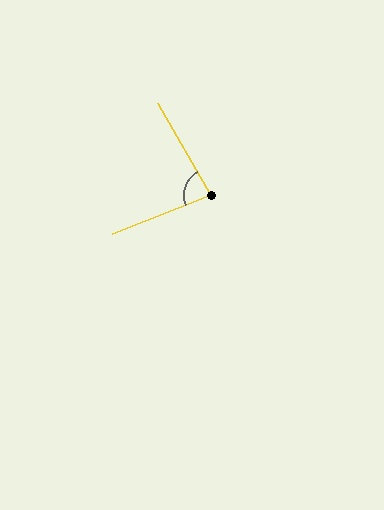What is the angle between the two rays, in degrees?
Approximately 81 degrees.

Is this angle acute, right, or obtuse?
It is acute.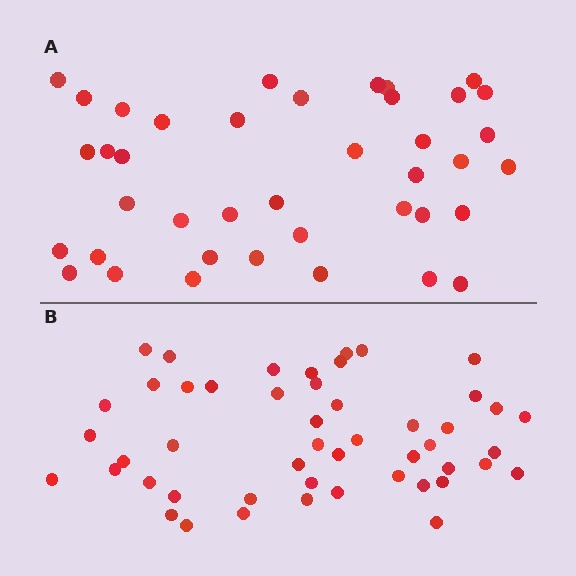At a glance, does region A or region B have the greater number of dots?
Region B (the bottom region) has more dots.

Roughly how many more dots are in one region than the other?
Region B has roughly 8 or so more dots than region A.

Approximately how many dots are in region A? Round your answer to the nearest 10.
About 40 dots.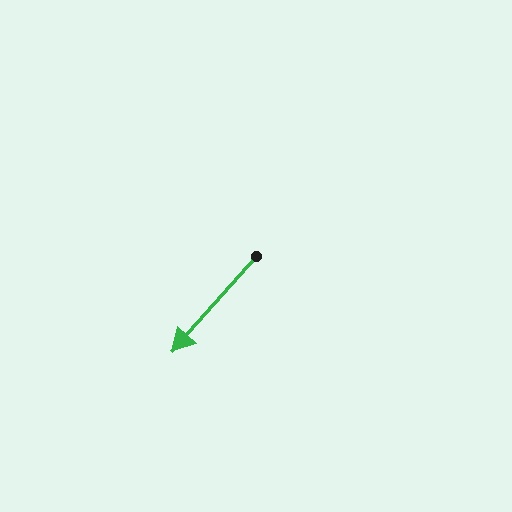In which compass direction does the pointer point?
Southwest.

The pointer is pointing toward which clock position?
Roughly 7 o'clock.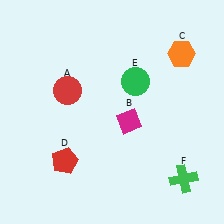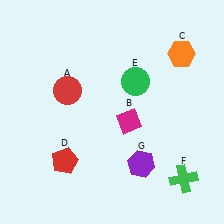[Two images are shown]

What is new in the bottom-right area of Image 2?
A purple hexagon (G) was added in the bottom-right area of Image 2.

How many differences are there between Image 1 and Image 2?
There is 1 difference between the two images.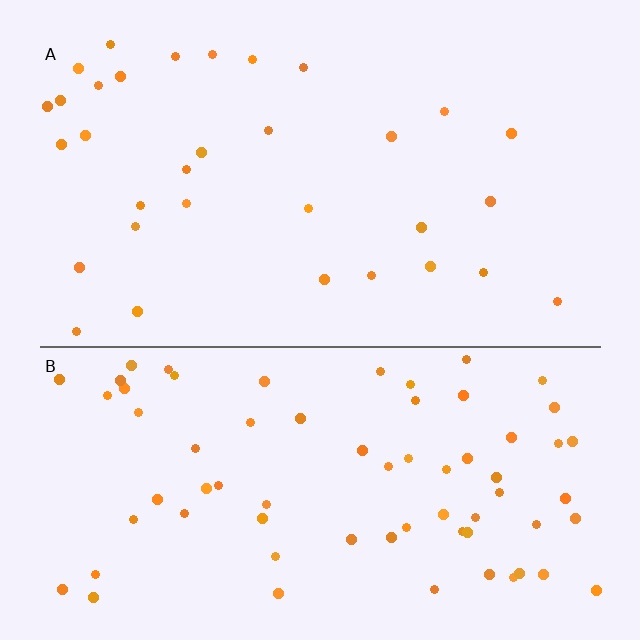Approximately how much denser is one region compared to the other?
Approximately 2.2× — region B over region A.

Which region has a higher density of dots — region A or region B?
B (the bottom).